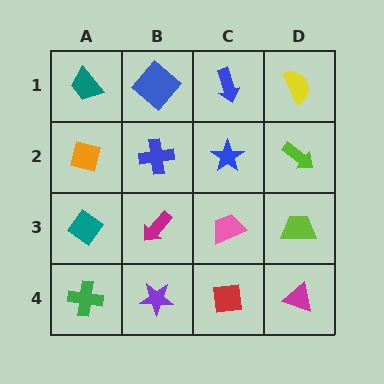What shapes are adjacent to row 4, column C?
A pink trapezoid (row 3, column C), a purple star (row 4, column B), a magenta triangle (row 4, column D).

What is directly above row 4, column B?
A magenta arrow.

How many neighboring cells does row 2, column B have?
4.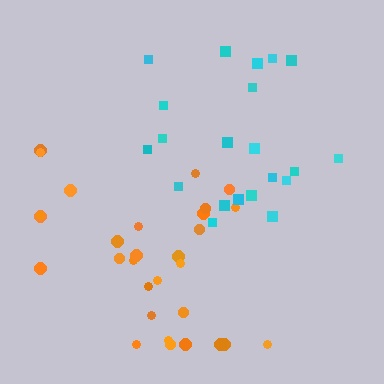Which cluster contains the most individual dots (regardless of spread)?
Orange (30).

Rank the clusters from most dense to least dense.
cyan, orange.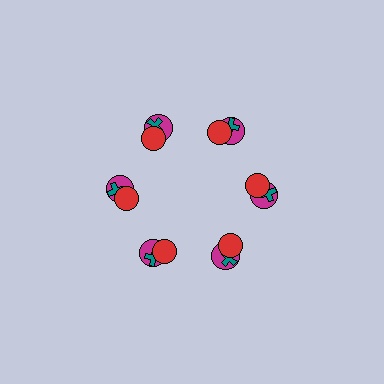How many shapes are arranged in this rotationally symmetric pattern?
There are 18 shapes, arranged in 6 groups of 3.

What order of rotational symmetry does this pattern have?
This pattern has 6-fold rotational symmetry.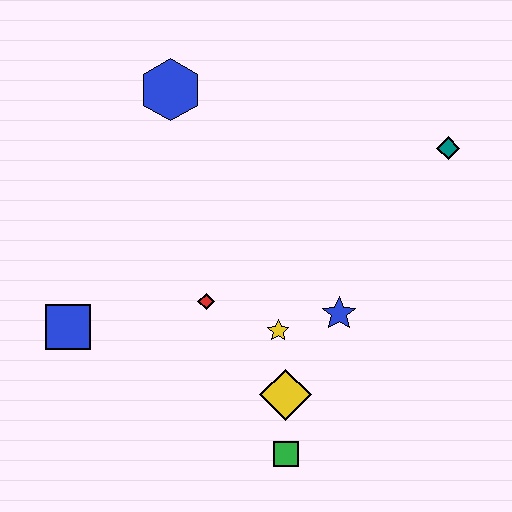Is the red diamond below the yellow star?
No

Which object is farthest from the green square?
The blue hexagon is farthest from the green square.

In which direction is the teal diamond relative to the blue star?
The teal diamond is above the blue star.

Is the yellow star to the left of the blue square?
No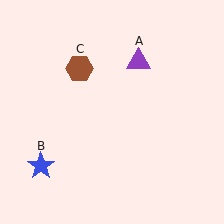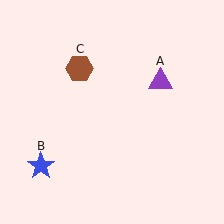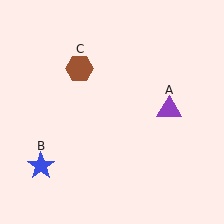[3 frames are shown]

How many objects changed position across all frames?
1 object changed position: purple triangle (object A).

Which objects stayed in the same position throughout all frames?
Blue star (object B) and brown hexagon (object C) remained stationary.